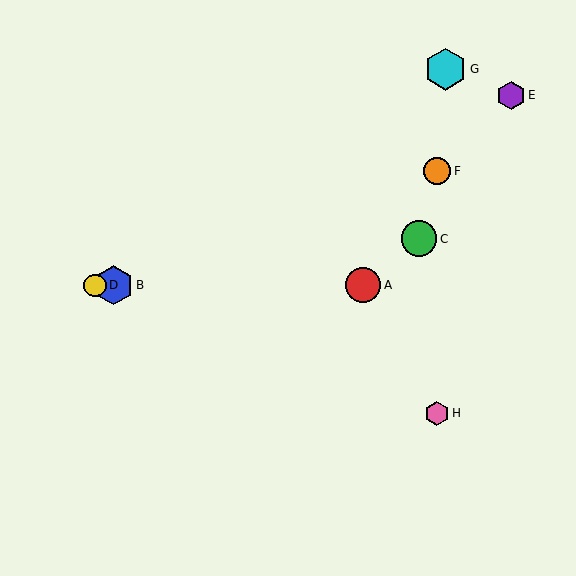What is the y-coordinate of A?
Object A is at y≈285.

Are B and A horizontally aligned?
Yes, both are at y≈285.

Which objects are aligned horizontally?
Objects A, B, D are aligned horizontally.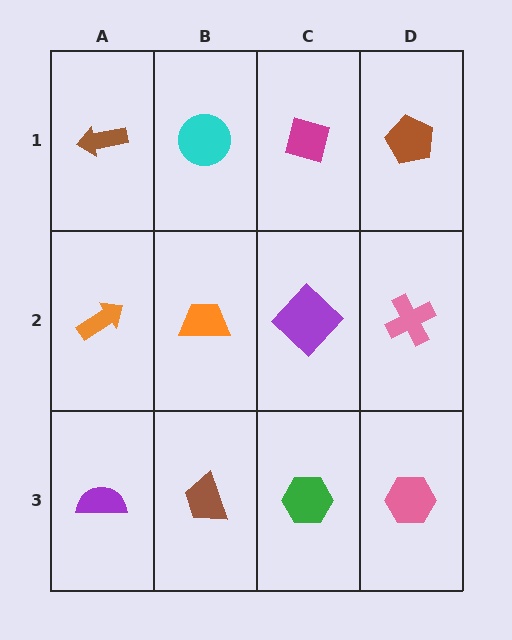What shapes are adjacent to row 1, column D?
A pink cross (row 2, column D), a magenta diamond (row 1, column C).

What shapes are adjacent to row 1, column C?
A purple diamond (row 2, column C), a cyan circle (row 1, column B), a brown pentagon (row 1, column D).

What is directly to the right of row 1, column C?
A brown pentagon.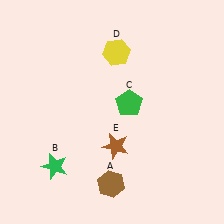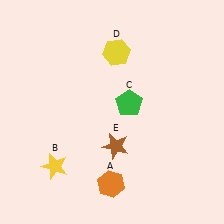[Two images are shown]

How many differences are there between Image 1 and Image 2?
There are 2 differences between the two images.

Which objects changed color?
A changed from brown to orange. B changed from green to yellow.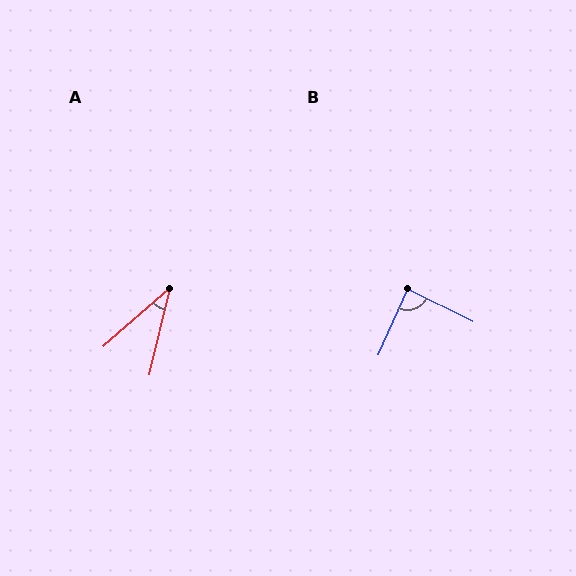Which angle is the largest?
B, at approximately 88 degrees.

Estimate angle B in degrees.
Approximately 88 degrees.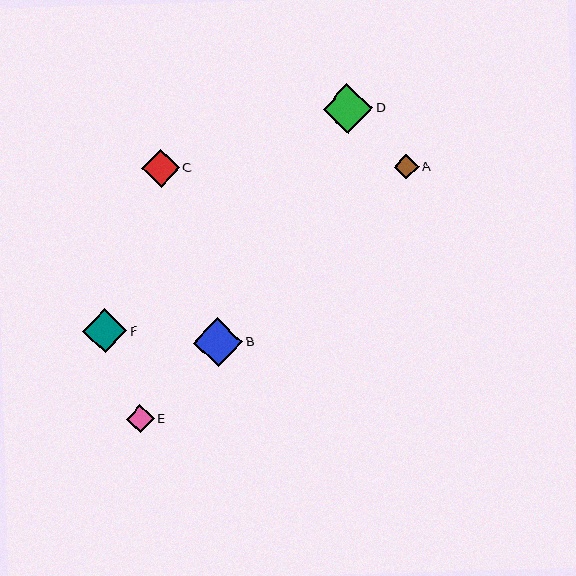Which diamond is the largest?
Diamond D is the largest with a size of approximately 50 pixels.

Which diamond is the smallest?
Diamond A is the smallest with a size of approximately 25 pixels.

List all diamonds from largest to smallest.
From largest to smallest: D, B, F, C, E, A.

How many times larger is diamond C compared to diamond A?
Diamond C is approximately 1.5 times the size of diamond A.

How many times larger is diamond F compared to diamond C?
Diamond F is approximately 1.2 times the size of diamond C.